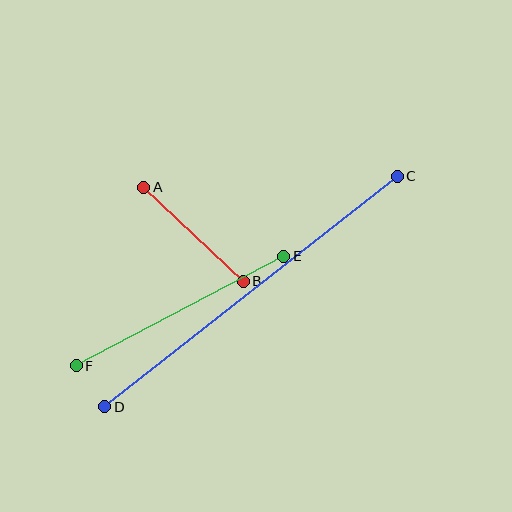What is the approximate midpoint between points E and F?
The midpoint is at approximately (180, 311) pixels.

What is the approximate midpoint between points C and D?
The midpoint is at approximately (251, 292) pixels.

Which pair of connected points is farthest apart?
Points C and D are farthest apart.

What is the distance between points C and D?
The distance is approximately 373 pixels.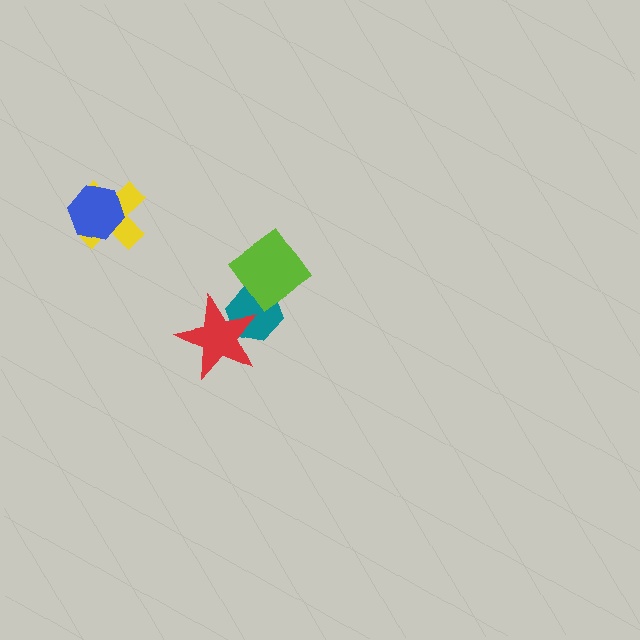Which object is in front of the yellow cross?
The blue hexagon is in front of the yellow cross.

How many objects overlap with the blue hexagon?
1 object overlaps with the blue hexagon.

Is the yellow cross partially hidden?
Yes, it is partially covered by another shape.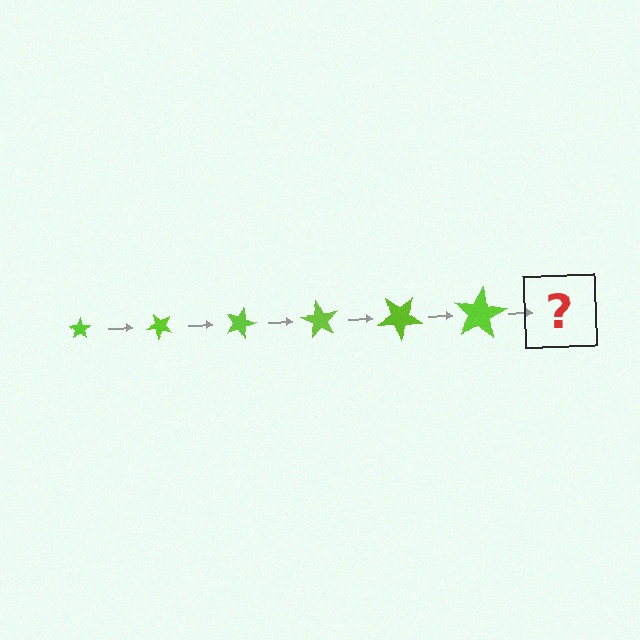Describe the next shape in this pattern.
It should be a star, larger than the previous one and rotated 270 degrees from the start.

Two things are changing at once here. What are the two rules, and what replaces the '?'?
The two rules are that the star grows larger each step and it rotates 45 degrees each step. The '?' should be a star, larger than the previous one and rotated 270 degrees from the start.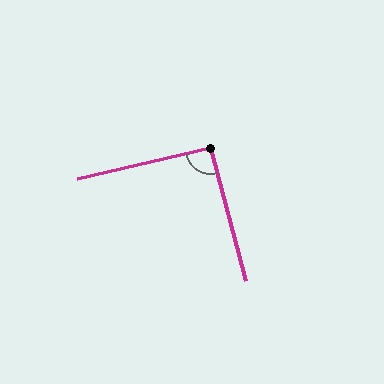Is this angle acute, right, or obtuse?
It is approximately a right angle.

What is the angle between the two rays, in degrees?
Approximately 92 degrees.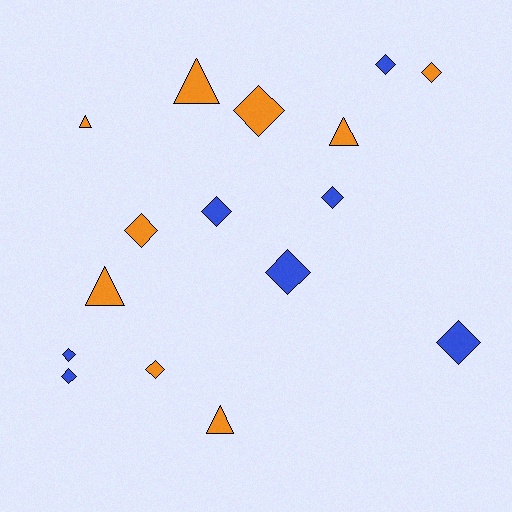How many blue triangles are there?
There are no blue triangles.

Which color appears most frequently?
Orange, with 9 objects.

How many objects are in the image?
There are 16 objects.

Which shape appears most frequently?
Diamond, with 11 objects.